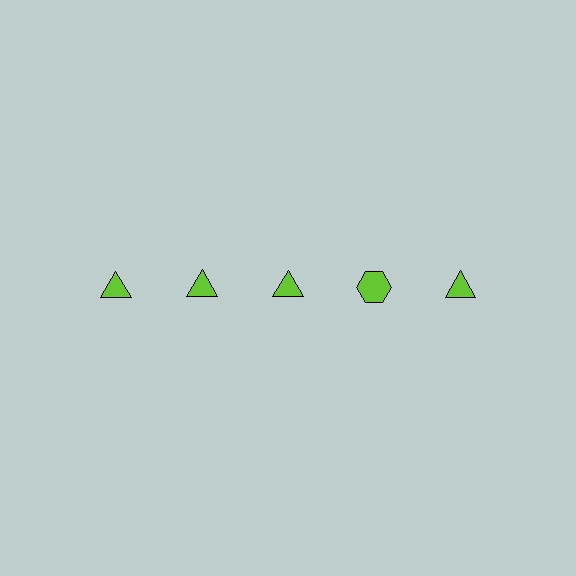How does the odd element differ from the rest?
It has a different shape: hexagon instead of triangle.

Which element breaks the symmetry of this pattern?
The lime hexagon in the top row, second from right column breaks the symmetry. All other shapes are lime triangles.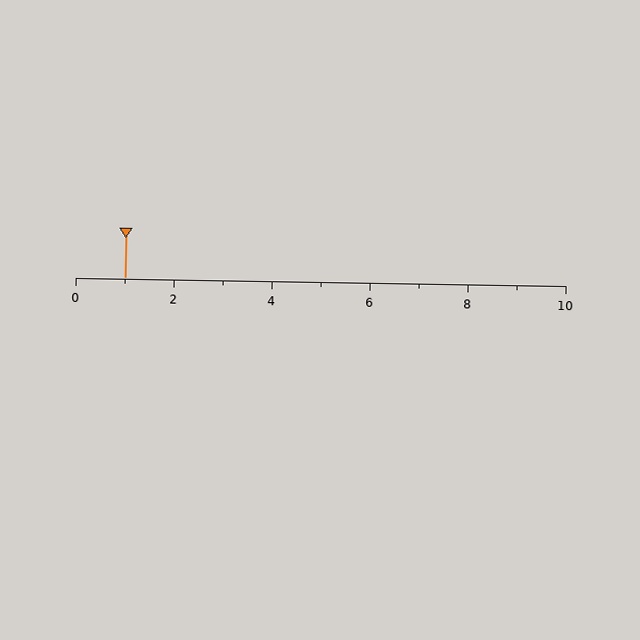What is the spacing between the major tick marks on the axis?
The major ticks are spaced 2 apart.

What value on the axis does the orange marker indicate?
The marker indicates approximately 1.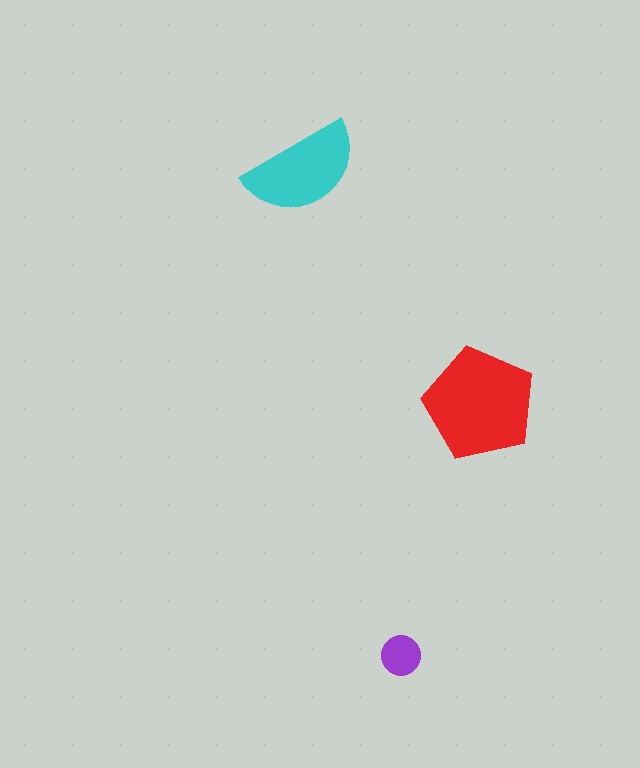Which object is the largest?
The red pentagon.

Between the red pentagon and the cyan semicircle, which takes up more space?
The red pentagon.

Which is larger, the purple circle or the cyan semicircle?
The cyan semicircle.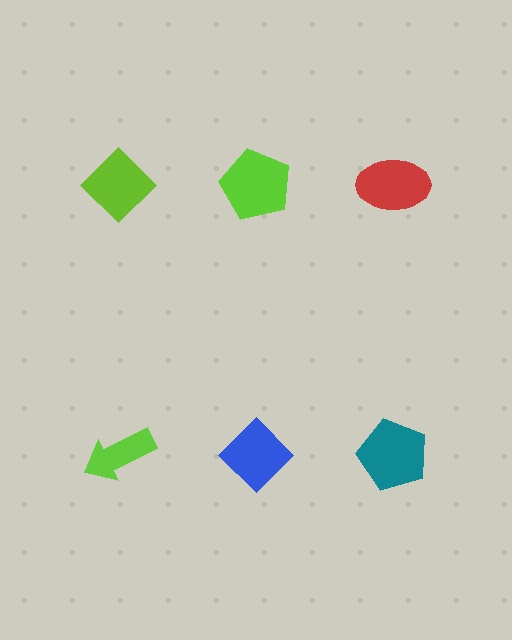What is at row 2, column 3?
A teal pentagon.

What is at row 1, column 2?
A lime pentagon.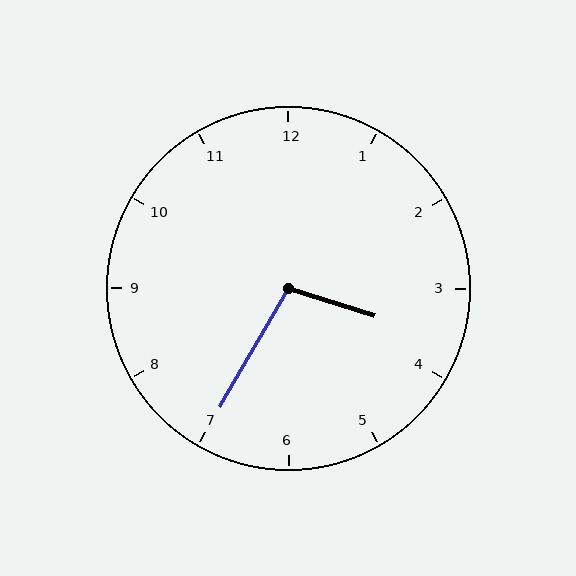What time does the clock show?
3:35.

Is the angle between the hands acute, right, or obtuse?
It is obtuse.